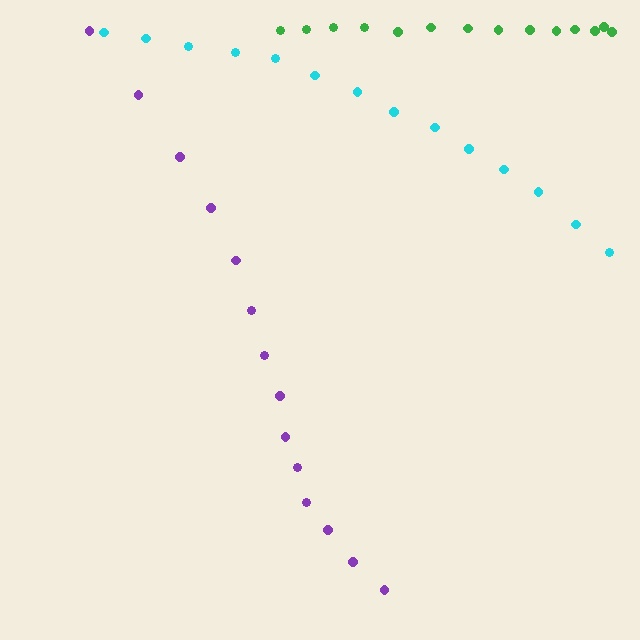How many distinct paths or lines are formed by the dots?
There are 3 distinct paths.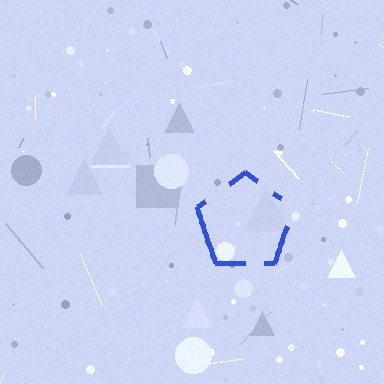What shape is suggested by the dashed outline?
The dashed outline suggests a pentagon.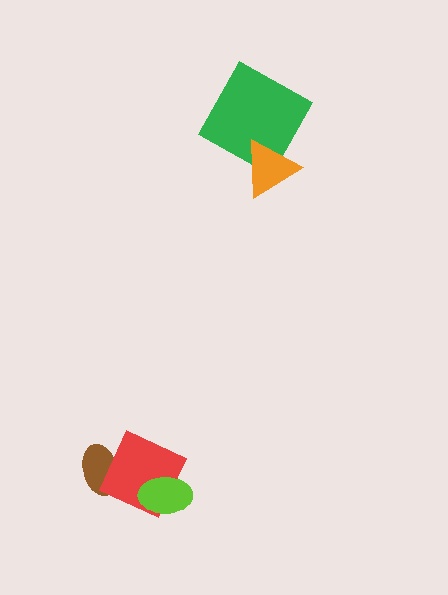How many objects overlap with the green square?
1 object overlaps with the green square.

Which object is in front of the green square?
The orange triangle is in front of the green square.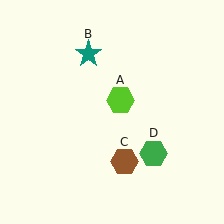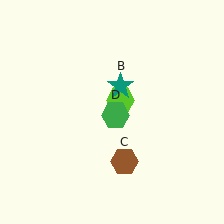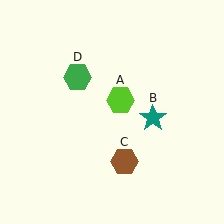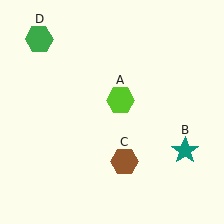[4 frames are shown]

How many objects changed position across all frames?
2 objects changed position: teal star (object B), green hexagon (object D).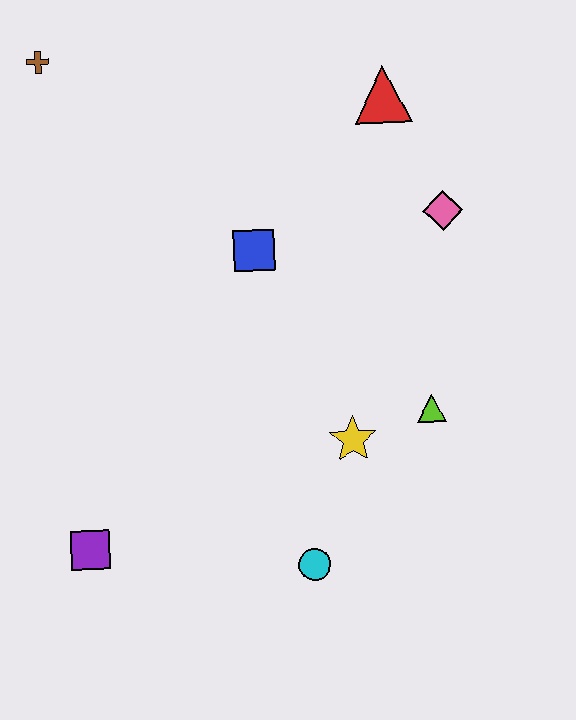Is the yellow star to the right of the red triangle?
No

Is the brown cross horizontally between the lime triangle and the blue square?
No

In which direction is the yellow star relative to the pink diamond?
The yellow star is below the pink diamond.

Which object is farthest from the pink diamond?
The purple square is farthest from the pink diamond.